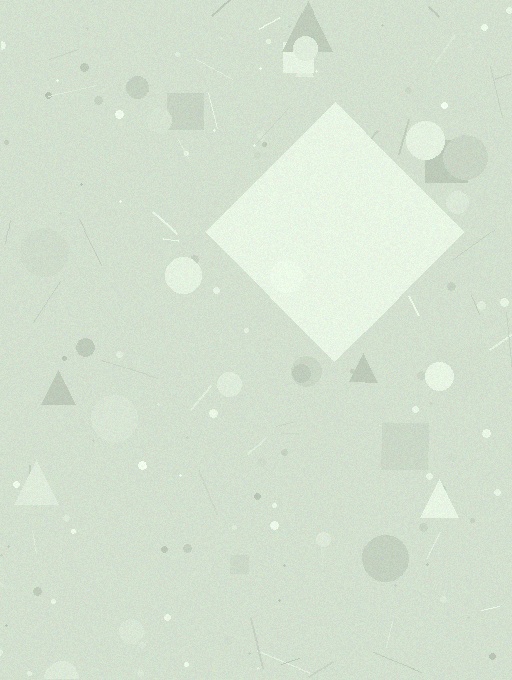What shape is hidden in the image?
A diamond is hidden in the image.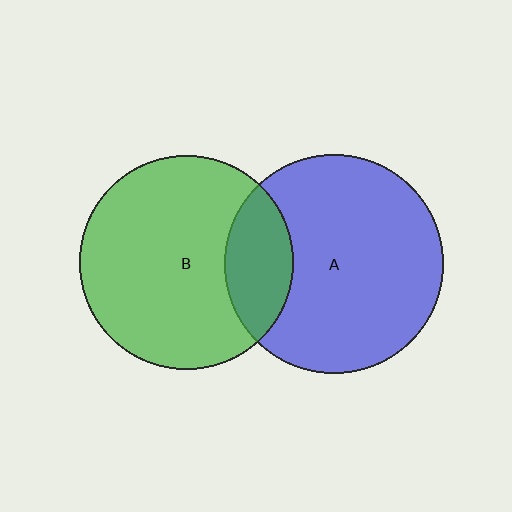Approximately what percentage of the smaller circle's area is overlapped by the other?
Approximately 20%.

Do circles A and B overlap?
Yes.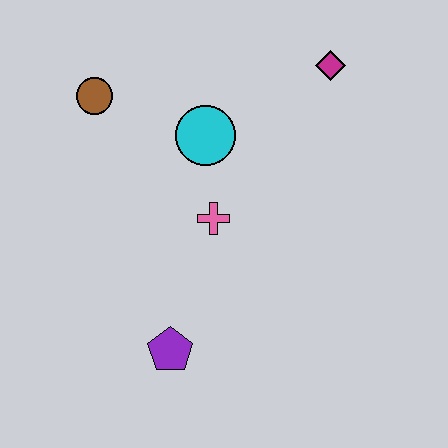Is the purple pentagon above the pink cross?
No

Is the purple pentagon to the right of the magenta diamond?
No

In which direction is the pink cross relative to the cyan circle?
The pink cross is below the cyan circle.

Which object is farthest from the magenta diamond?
The purple pentagon is farthest from the magenta diamond.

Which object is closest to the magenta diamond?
The cyan circle is closest to the magenta diamond.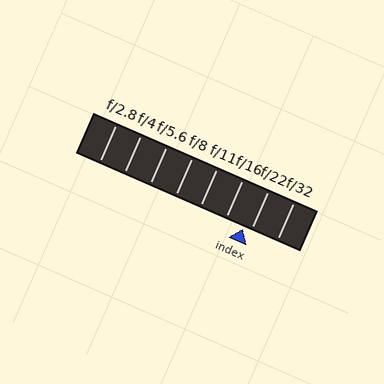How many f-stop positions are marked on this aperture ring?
There are 8 f-stop positions marked.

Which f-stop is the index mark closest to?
The index mark is closest to f/22.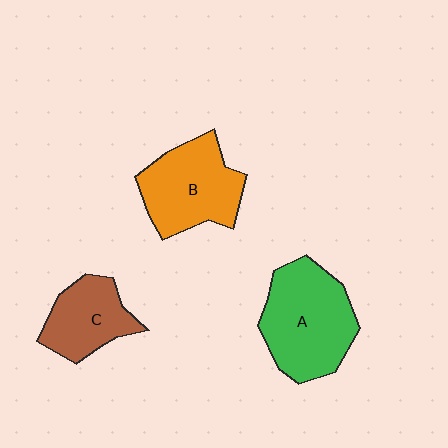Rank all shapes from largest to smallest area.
From largest to smallest: A (green), B (orange), C (brown).